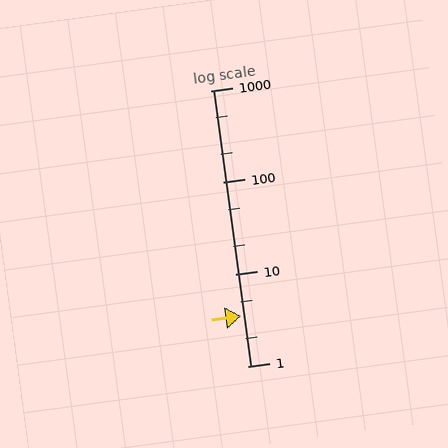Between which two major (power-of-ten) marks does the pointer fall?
The pointer is between 1 and 10.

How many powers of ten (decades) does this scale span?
The scale spans 3 decades, from 1 to 1000.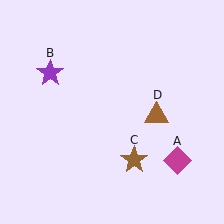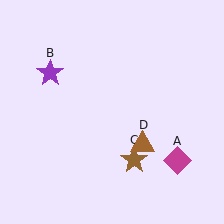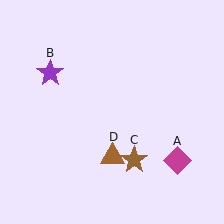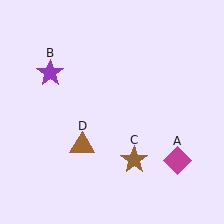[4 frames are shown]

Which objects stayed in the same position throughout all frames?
Magenta diamond (object A) and purple star (object B) and brown star (object C) remained stationary.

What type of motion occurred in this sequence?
The brown triangle (object D) rotated clockwise around the center of the scene.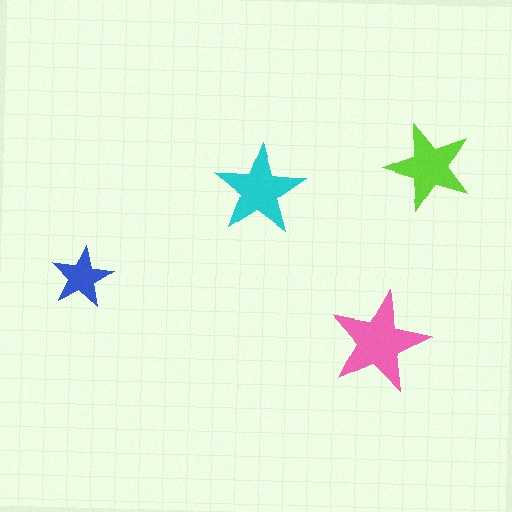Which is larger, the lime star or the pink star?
The pink one.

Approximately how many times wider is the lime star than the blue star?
About 1.5 times wider.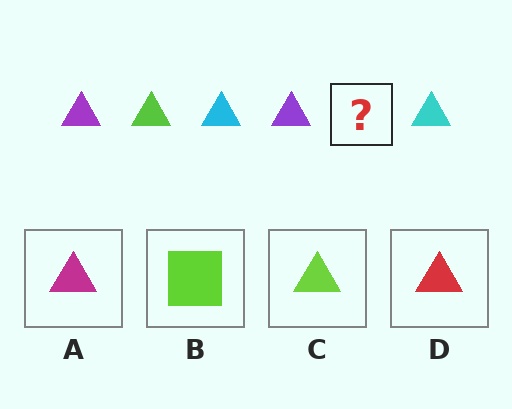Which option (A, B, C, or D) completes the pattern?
C.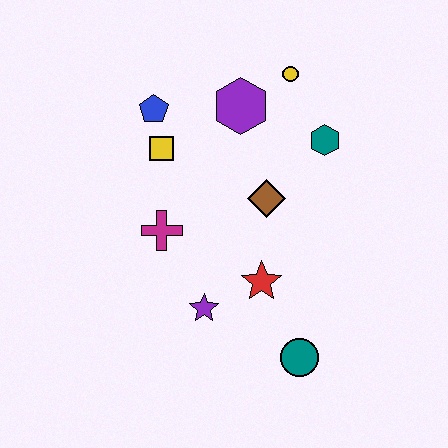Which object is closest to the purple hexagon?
The yellow circle is closest to the purple hexagon.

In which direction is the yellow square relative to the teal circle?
The yellow square is above the teal circle.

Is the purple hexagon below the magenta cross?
No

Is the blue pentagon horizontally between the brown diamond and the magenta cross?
No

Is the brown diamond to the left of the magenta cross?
No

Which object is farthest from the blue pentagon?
The teal circle is farthest from the blue pentagon.